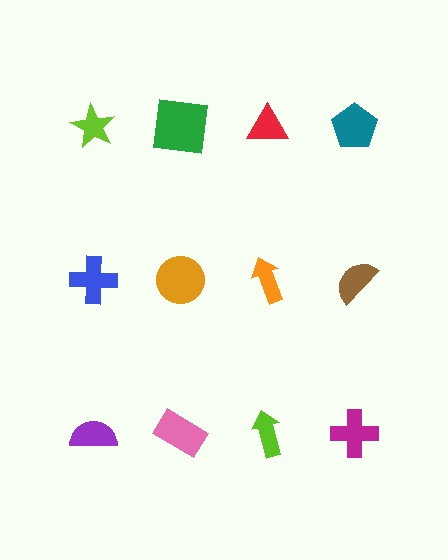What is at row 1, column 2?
A green square.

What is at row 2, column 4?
A brown semicircle.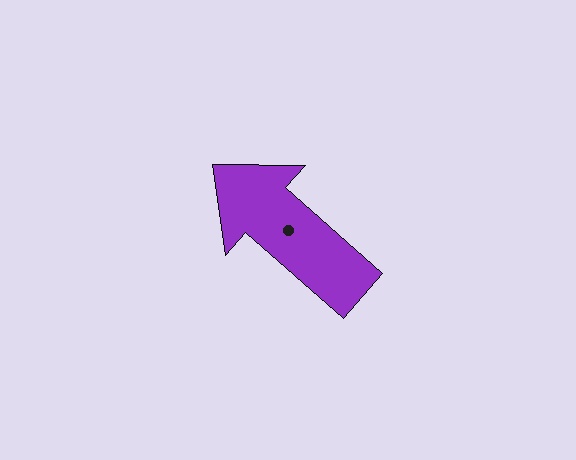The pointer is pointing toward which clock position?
Roughly 10 o'clock.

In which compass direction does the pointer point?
Northwest.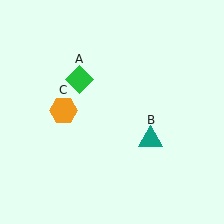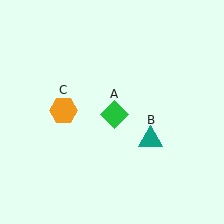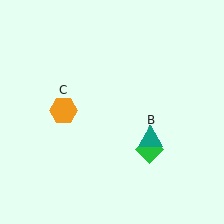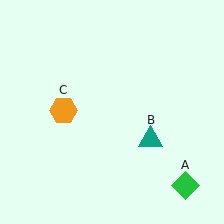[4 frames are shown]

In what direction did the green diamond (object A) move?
The green diamond (object A) moved down and to the right.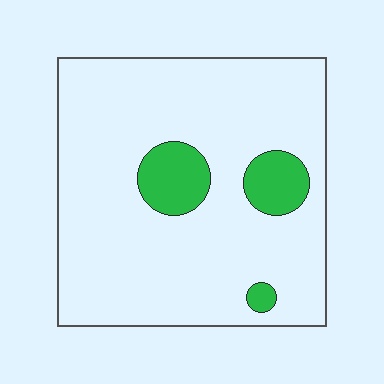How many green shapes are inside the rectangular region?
3.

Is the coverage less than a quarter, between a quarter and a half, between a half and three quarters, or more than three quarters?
Less than a quarter.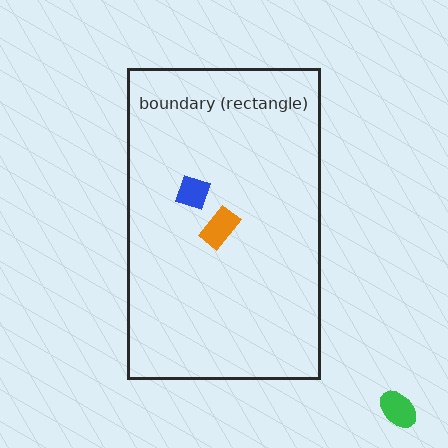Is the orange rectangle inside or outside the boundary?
Inside.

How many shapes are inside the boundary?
2 inside, 1 outside.